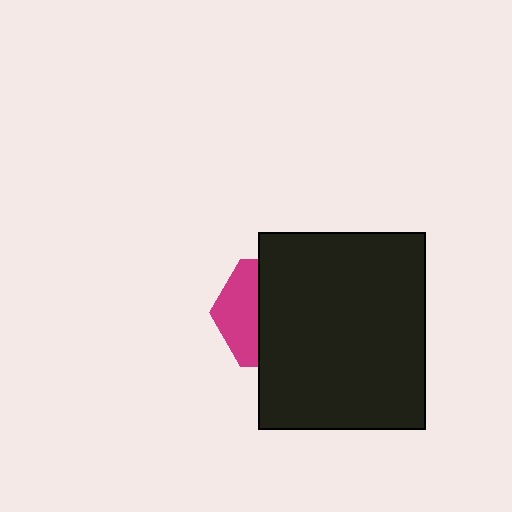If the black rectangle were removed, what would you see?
You would see the complete magenta hexagon.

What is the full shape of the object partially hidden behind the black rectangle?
The partially hidden object is a magenta hexagon.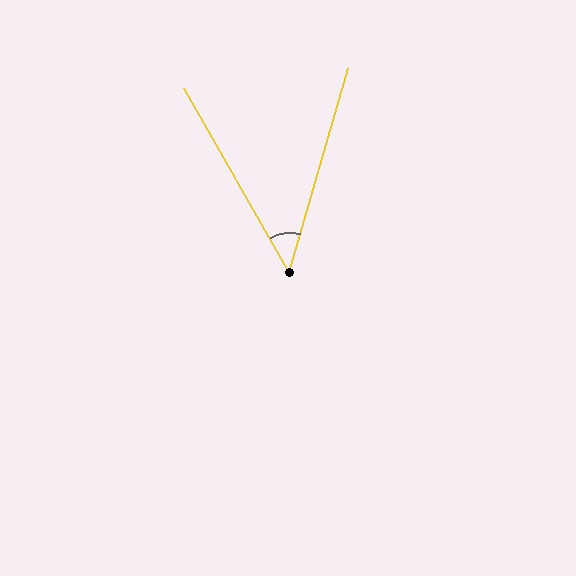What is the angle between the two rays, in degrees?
Approximately 46 degrees.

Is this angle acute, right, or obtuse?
It is acute.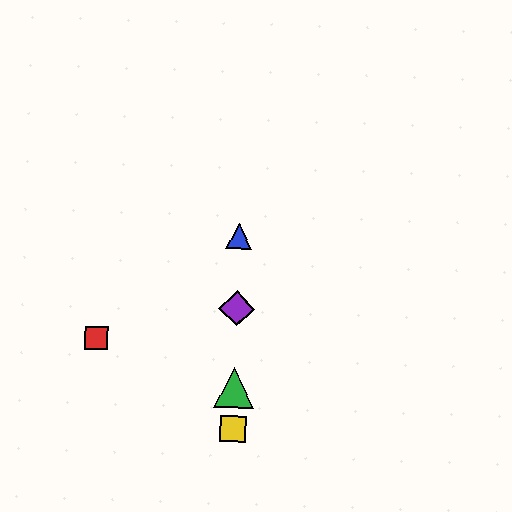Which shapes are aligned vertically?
The blue triangle, the green triangle, the yellow square, the purple diamond are aligned vertically.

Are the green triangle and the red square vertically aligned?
No, the green triangle is at x≈234 and the red square is at x≈96.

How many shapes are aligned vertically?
4 shapes (the blue triangle, the green triangle, the yellow square, the purple diamond) are aligned vertically.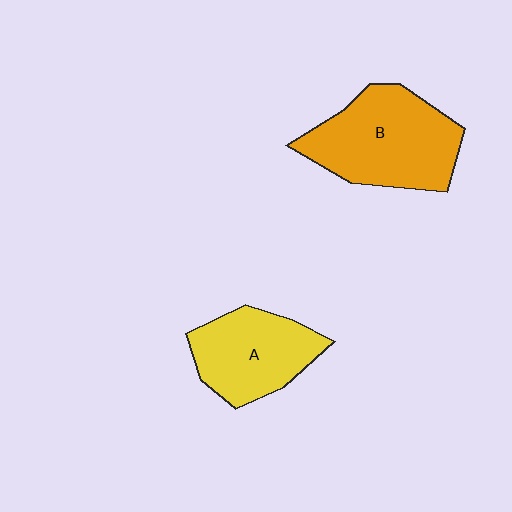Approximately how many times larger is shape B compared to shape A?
Approximately 1.3 times.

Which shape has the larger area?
Shape B (orange).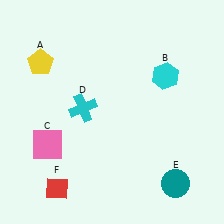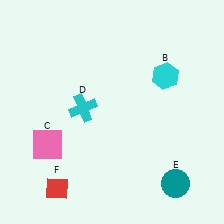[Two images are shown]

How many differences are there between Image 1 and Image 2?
There is 1 difference between the two images.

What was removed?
The yellow pentagon (A) was removed in Image 2.